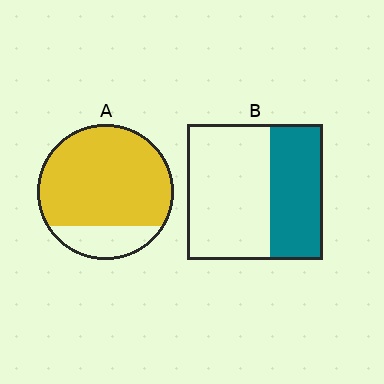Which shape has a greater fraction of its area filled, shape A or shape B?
Shape A.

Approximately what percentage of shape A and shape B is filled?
A is approximately 80% and B is approximately 40%.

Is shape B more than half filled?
No.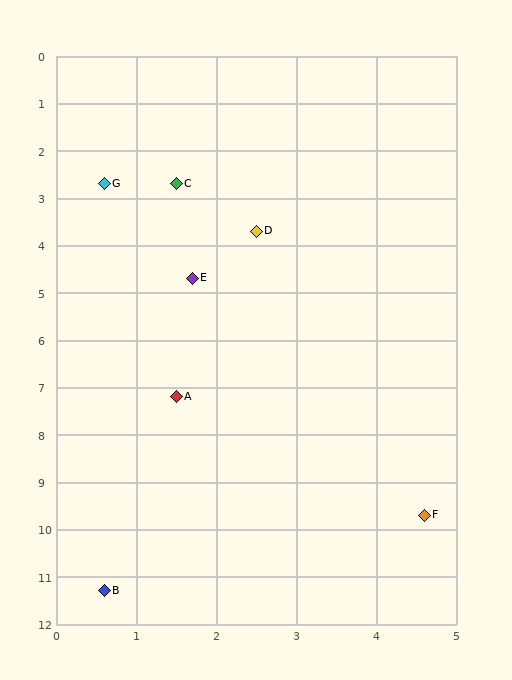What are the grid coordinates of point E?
Point E is at approximately (1.7, 4.7).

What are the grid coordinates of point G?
Point G is at approximately (0.6, 2.7).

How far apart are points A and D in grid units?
Points A and D are about 3.6 grid units apart.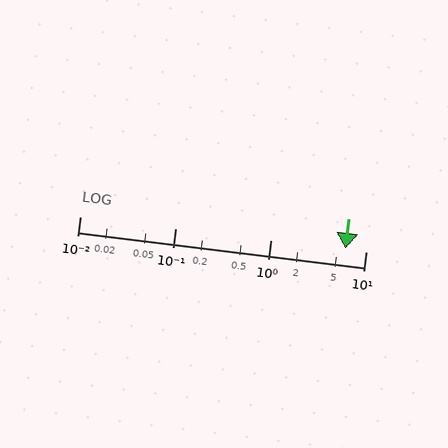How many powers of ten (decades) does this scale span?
The scale spans 3 decades, from 0.01 to 10.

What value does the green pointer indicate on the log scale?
The pointer indicates approximately 6.1.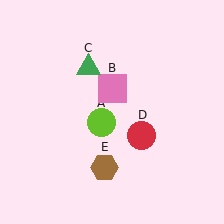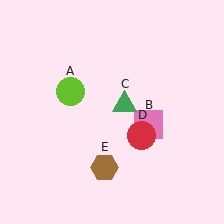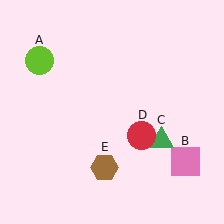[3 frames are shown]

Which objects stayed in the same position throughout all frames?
Red circle (object D) and brown hexagon (object E) remained stationary.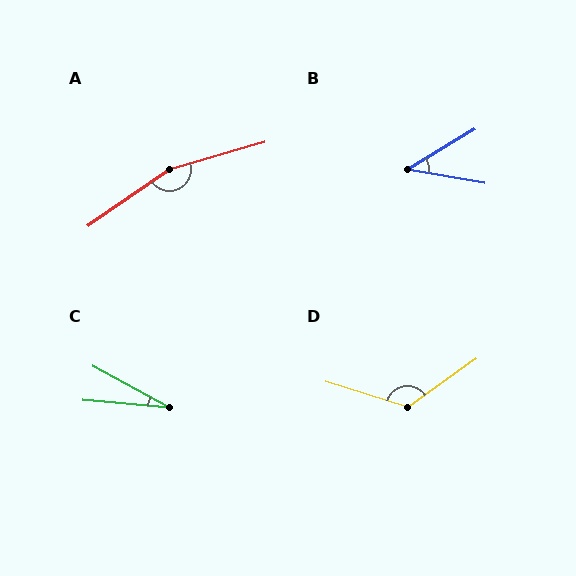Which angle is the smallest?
C, at approximately 24 degrees.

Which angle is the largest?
A, at approximately 161 degrees.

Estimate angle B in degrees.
Approximately 41 degrees.